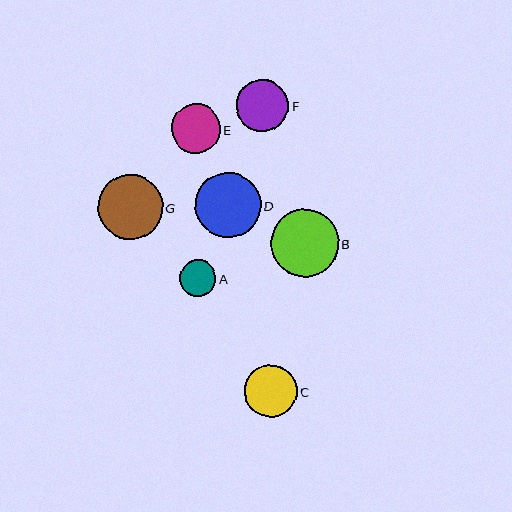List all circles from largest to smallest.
From largest to smallest: B, D, G, C, F, E, A.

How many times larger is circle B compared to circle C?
Circle B is approximately 1.3 times the size of circle C.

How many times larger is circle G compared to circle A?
Circle G is approximately 1.8 times the size of circle A.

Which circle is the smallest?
Circle A is the smallest with a size of approximately 37 pixels.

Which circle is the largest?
Circle B is the largest with a size of approximately 68 pixels.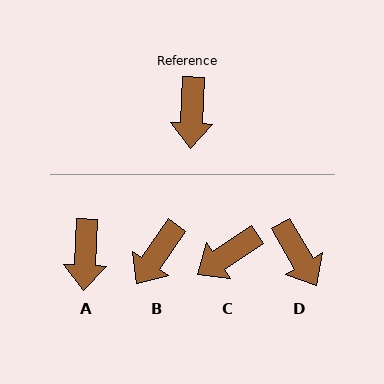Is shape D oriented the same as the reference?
No, it is off by about 33 degrees.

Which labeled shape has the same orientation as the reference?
A.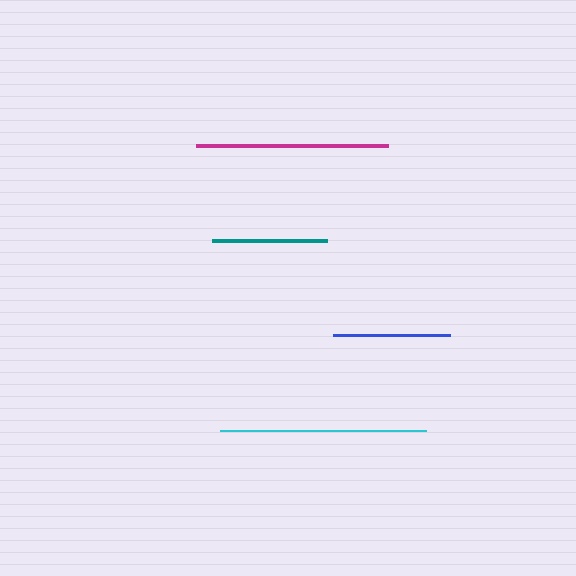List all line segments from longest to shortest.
From longest to shortest: cyan, magenta, blue, teal.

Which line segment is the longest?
The cyan line is the longest at approximately 207 pixels.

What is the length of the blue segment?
The blue segment is approximately 118 pixels long.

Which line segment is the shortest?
The teal line is the shortest at approximately 114 pixels.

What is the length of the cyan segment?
The cyan segment is approximately 207 pixels long.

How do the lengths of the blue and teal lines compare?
The blue and teal lines are approximately the same length.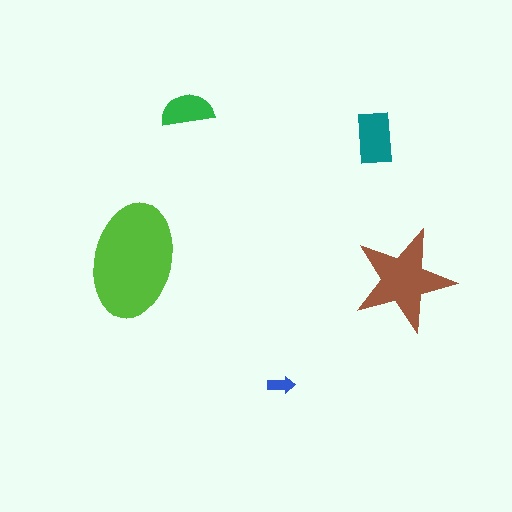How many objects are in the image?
There are 5 objects in the image.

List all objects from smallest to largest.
The blue arrow, the green semicircle, the teal rectangle, the brown star, the lime ellipse.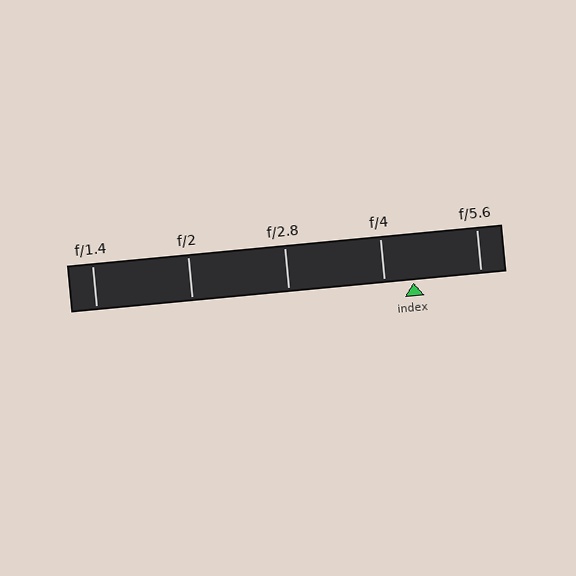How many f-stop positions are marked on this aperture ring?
There are 5 f-stop positions marked.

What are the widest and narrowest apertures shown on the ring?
The widest aperture shown is f/1.4 and the narrowest is f/5.6.